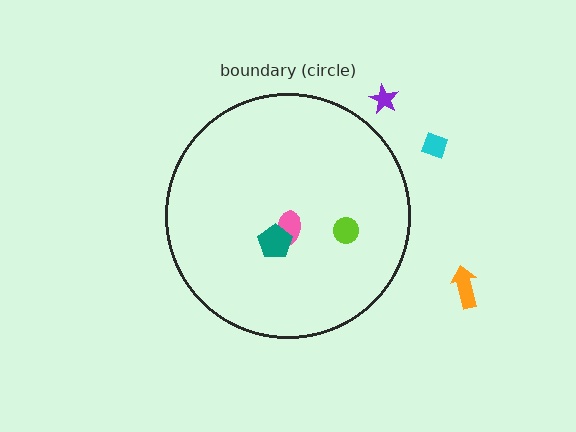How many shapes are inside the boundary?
3 inside, 3 outside.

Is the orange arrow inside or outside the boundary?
Outside.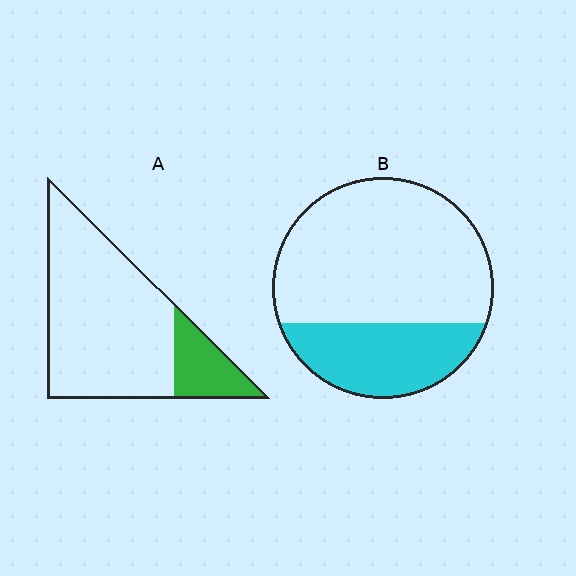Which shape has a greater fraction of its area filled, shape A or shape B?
Shape B.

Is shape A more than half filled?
No.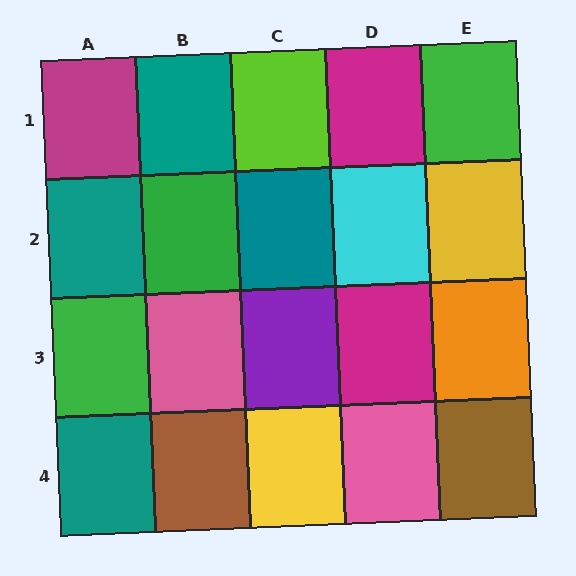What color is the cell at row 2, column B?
Green.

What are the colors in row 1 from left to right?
Magenta, teal, lime, magenta, green.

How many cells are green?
3 cells are green.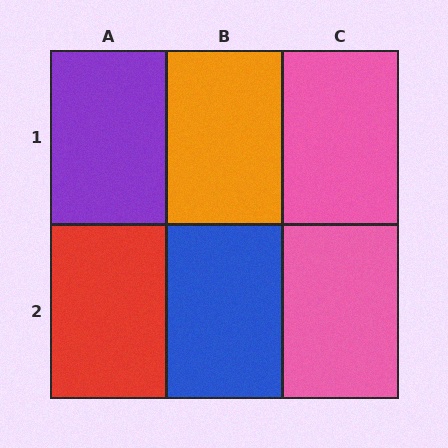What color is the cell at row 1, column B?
Orange.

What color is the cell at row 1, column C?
Pink.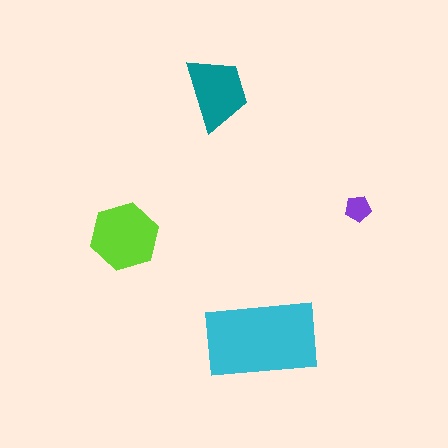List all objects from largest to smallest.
The cyan rectangle, the lime hexagon, the teal trapezoid, the purple pentagon.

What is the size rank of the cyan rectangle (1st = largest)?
1st.